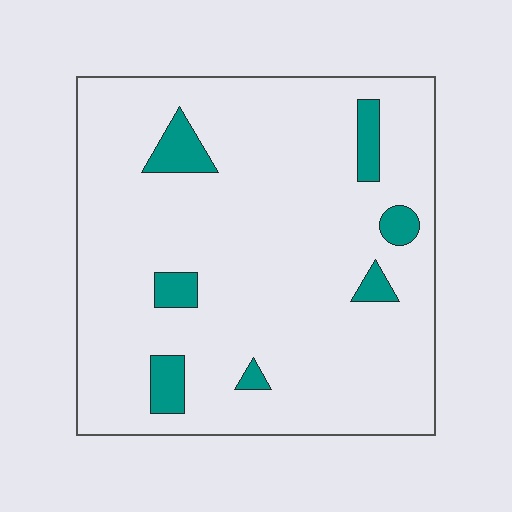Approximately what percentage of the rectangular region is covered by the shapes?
Approximately 10%.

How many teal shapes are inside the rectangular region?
7.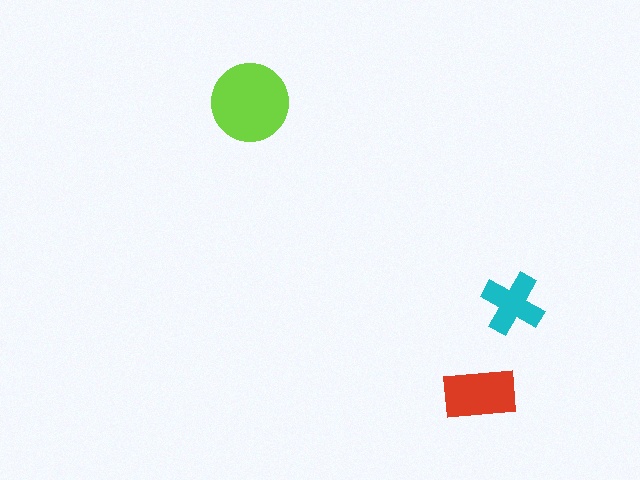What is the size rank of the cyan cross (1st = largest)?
3rd.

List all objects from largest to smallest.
The lime circle, the red rectangle, the cyan cross.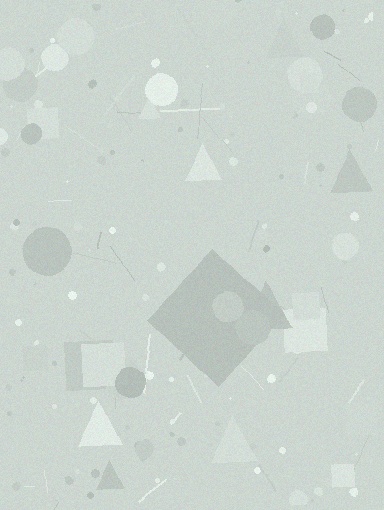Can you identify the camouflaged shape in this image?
The camouflaged shape is a diamond.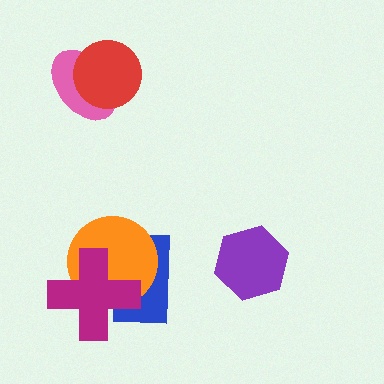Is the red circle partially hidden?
No, no other shape covers it.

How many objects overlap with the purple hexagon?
0 objects overlap with the purple hexagon.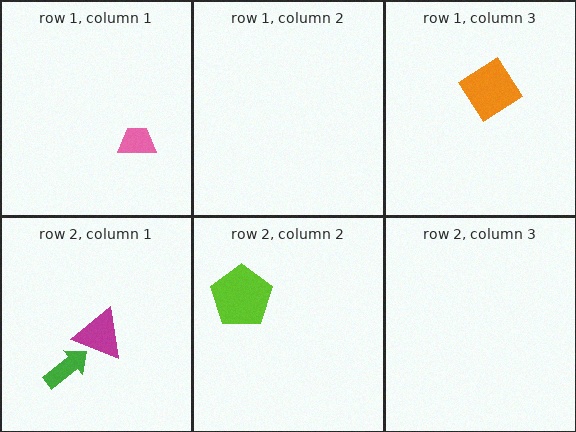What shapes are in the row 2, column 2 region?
The lime pentagon.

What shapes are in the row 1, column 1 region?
The pink trapezoid.